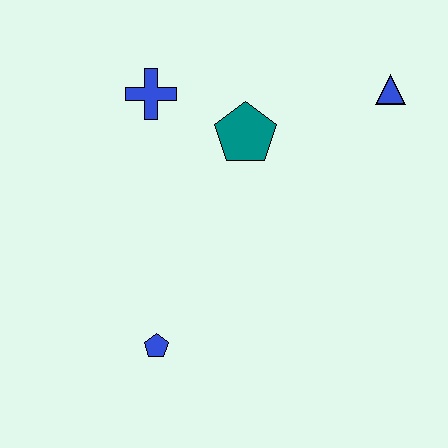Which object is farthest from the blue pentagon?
The blue triangle is farthest from the blue pentagon.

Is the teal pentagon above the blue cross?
No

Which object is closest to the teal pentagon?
The blue cross is closest to the teal pentagon.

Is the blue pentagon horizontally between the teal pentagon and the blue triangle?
No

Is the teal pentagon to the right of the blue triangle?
No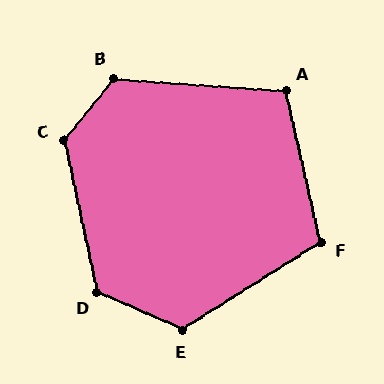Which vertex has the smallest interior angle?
A, at approximately 107 degrees.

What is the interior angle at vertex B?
Approximately 124 degrees (obtuse).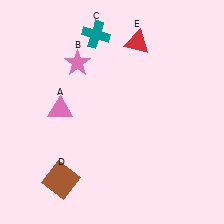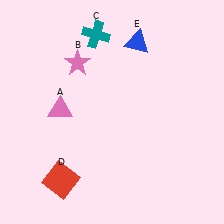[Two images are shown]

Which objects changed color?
D changed from brown to red. E changed from red to blue.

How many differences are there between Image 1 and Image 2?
There are 2 differences between the two images.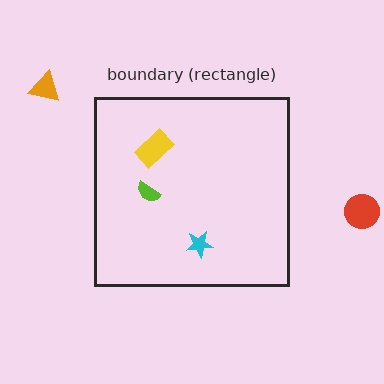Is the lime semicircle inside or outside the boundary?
Inside.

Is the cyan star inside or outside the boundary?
Inside.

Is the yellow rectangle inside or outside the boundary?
Inside.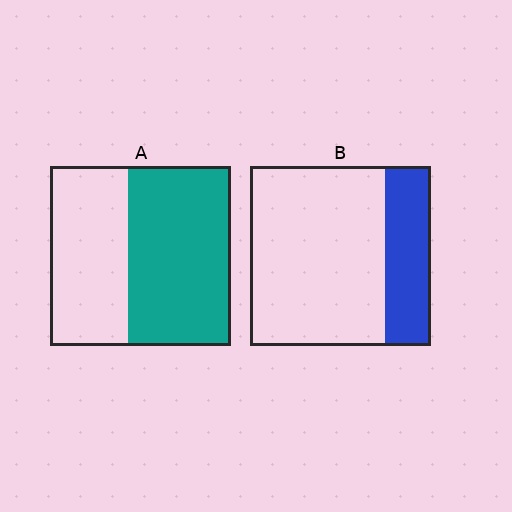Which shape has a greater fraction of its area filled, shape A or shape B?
Shape A.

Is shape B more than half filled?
No.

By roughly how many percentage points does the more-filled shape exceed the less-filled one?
By roughly 30 percentage points (A over B).